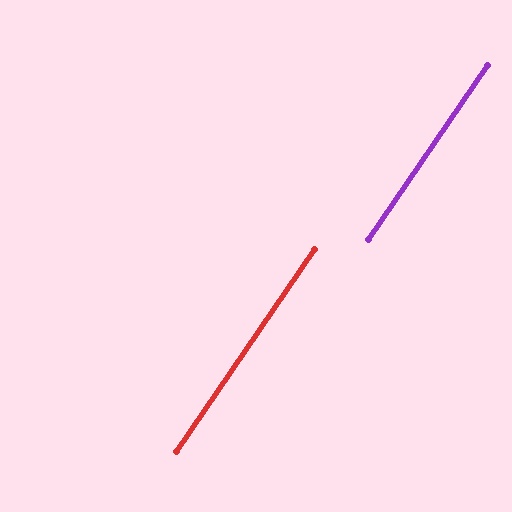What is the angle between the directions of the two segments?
Approximately 0 degrees.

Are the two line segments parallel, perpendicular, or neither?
Parallel — their directions differ by only 0.1°.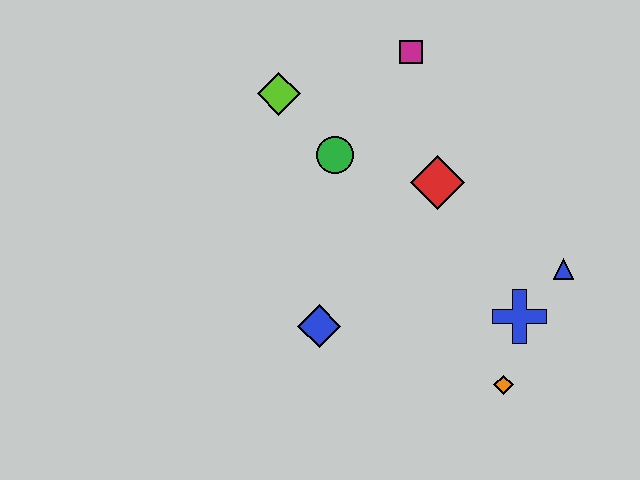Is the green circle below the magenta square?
Yes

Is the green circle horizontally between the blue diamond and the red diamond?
Yes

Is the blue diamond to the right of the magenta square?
No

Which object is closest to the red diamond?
The green circle is closest to the red diamond.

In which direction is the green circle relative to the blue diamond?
The green circle is above the blue diamond.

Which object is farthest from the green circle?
The orange diamond is farthest from the green circle.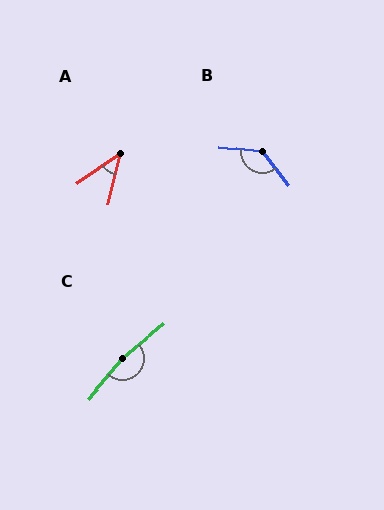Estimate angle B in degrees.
Approximately 134 degrees.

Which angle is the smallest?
A, at approximately 42 degrees.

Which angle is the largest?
C, at approximately 169 degrees.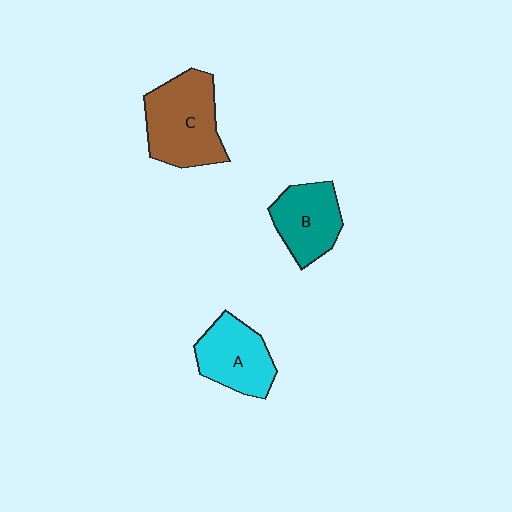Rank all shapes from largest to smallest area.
From largest to smallest: C (brown), A (cyan), B (teal).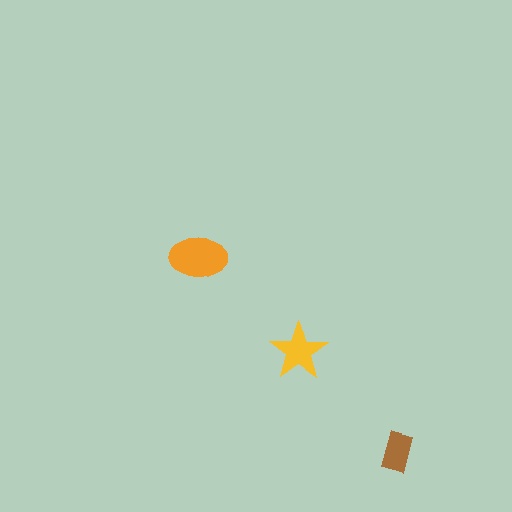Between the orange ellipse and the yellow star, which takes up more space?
The orange ellipse.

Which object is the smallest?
The brown rectangle.